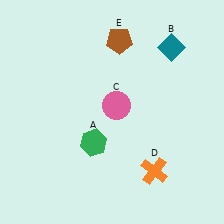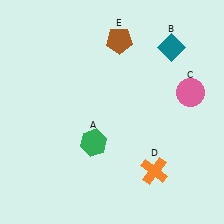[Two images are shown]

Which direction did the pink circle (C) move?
The pink circle (C) moved right.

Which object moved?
The pink circle (C) moved right.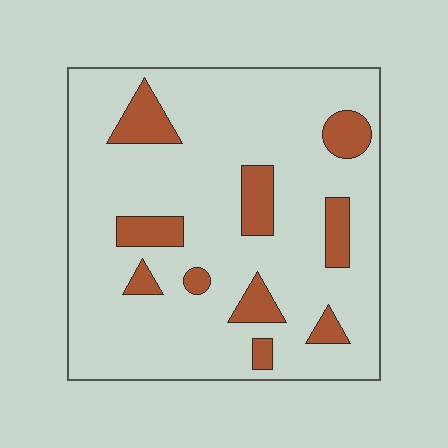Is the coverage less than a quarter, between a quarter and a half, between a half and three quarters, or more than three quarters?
Less than a quarter.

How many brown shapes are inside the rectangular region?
10.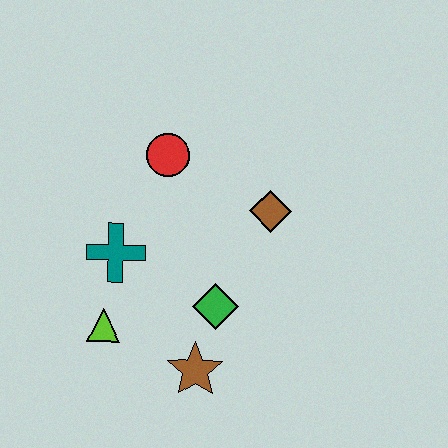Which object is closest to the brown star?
The green diamond is closest to the brown star.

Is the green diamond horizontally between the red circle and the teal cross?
No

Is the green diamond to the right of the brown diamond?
No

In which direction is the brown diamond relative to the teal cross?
The brown diamond is to the right of the teal cross.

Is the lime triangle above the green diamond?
No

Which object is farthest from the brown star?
The red circle is farthest from the brown star.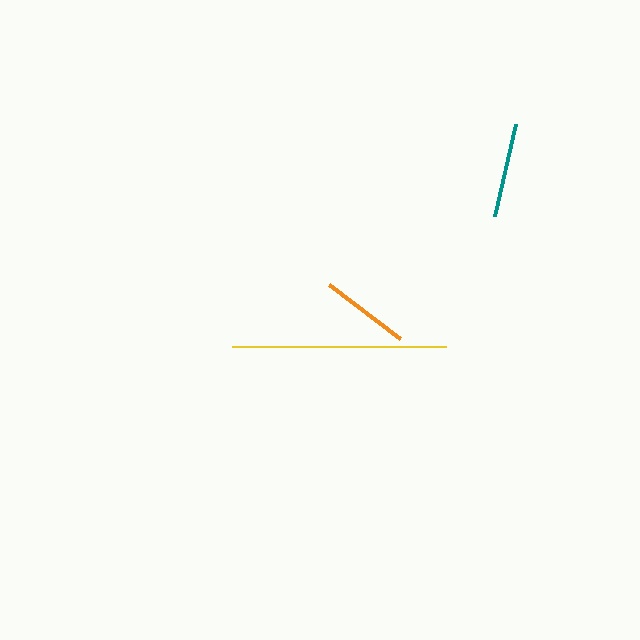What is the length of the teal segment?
The teal segment is approximately 95 pixels long.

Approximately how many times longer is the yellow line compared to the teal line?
The yellow line is approximately 2.3 times the length of the teal line.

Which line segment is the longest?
The yellow line is the longest at approximately 213 pixels.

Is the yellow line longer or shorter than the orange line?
The yellow line is longer than the orange line.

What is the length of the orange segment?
The orange segment is approximately 89 pixels long.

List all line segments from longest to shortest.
From longest to shortest: yellow, teal, orange.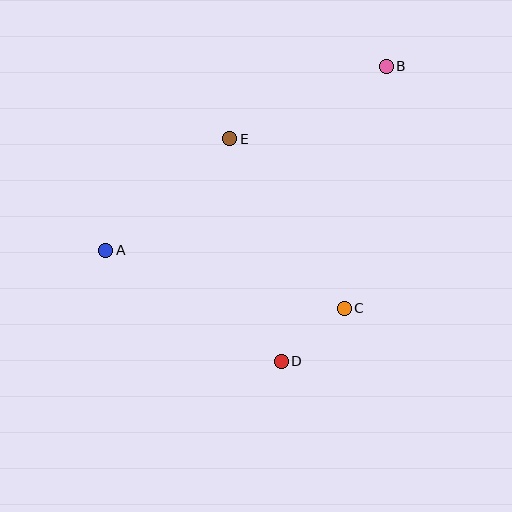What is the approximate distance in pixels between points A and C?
The distance between A and C is approximately 245 pixels.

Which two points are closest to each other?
Points C and D are closest to each other.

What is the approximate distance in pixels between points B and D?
The distance between B and D is approximately 313 pixels.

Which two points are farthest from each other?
Points A and B are farthest from each other.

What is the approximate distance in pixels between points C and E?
The distance between C and E is approximately 205 pixels.